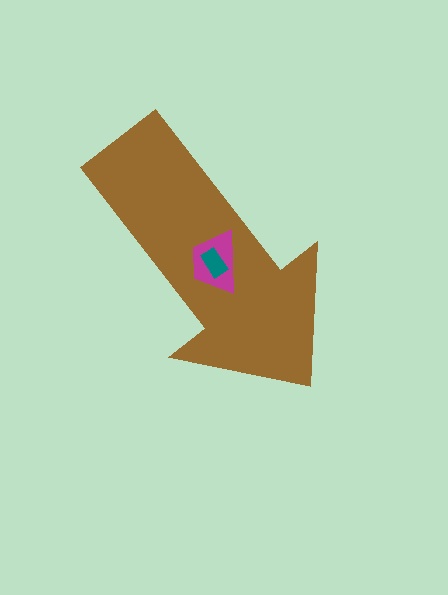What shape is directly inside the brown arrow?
The magenta trapezoid.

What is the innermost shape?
The teal rectangle.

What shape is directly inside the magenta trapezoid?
The teal rectangle.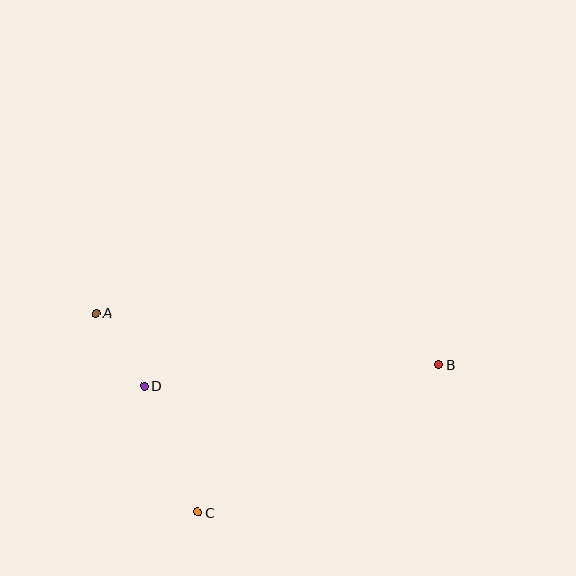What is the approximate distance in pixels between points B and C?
The distance between B and C is approximately 282 pixels.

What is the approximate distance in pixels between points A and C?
The distance between A and C is approximately 224 pixels.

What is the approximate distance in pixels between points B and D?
The distance between B and D is approximately 295 pixels.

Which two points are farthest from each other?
Points A and B are farthest from each other.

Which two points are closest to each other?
Points A and D are closest to each other.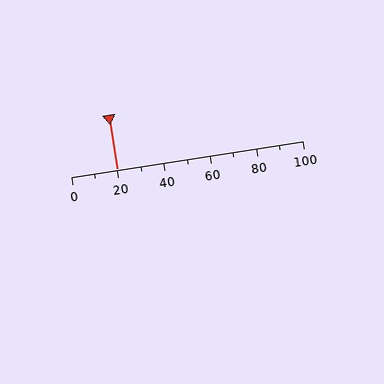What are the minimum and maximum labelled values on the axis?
The axis runs from 0 to 100.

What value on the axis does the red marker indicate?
The marker indicates approximately 20.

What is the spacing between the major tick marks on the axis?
The major ticks are spaced 20 apart.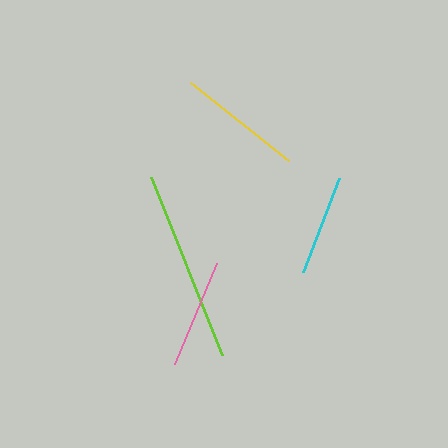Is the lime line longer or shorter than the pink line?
The lime line is longer than the pink line.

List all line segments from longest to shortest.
From longest to shortest: lime, yellow, pink, cyan.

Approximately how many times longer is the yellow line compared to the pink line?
The yellow line is approximately 1.1 times the length of the pink line.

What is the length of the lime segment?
The lime segment is approximately 192 pixels long.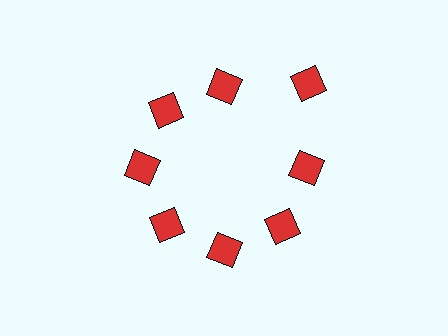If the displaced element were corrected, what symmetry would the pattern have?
It would have 8-fold rotational symmetry — the pattern would map onto itself every 45 degrees.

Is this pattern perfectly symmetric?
No. The 8 red diamonds are arranged in a ring, but one element near the 2 o'clock position is pushed outward from the center, breaking the 8-fold rotational symmetry.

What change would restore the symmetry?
The symmetry would be restored by moving it inward, back onto the ring so that all 8 diamonds sit at equal angles and equal distance from the center.